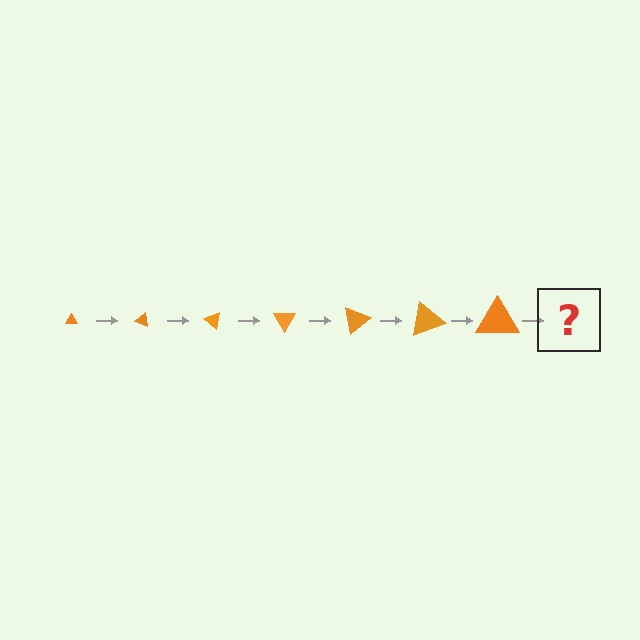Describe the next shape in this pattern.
It should be a triangle, larger than the previous one and rotated 140 degrees from the start.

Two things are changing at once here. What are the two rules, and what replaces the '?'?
The two rules are that the triangle grows larger each step and it rotates 20 degrees each step. The '?' should be a triangle, larger than the previous one and rotated 140 degrees from the start.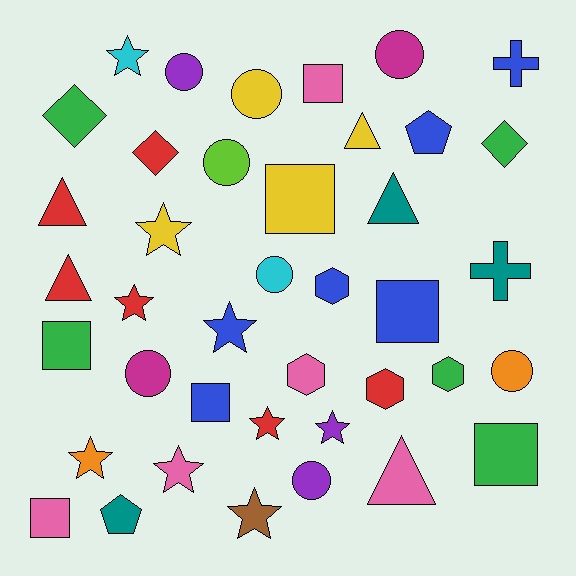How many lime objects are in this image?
There is 1 lime object.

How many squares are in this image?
There are 7 squares.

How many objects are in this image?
There are 40 objects.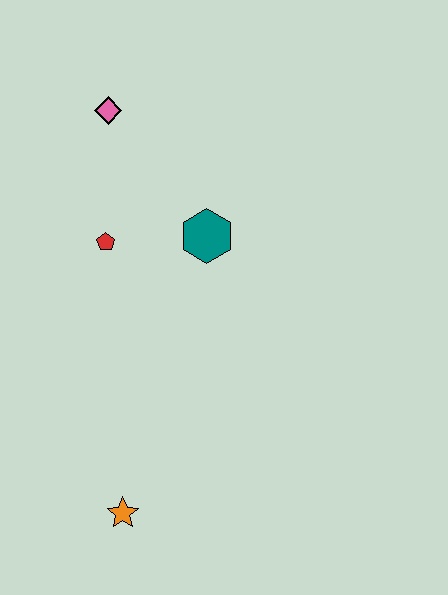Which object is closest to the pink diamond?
The red pentagon is closest to the pink diamond.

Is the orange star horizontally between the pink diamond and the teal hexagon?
Yes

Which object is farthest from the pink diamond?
The orange star is farthest from the pink diamond.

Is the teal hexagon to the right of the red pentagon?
Yes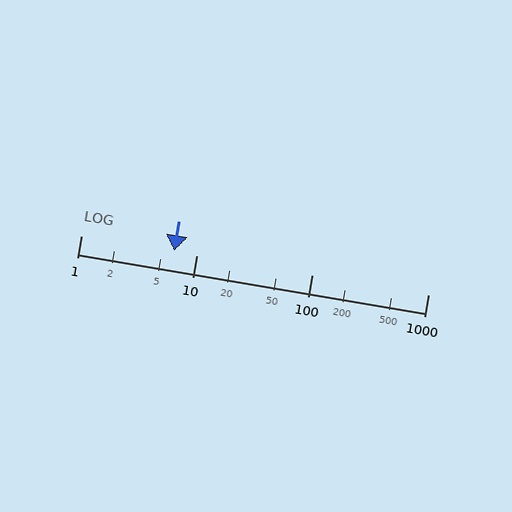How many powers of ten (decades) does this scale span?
The scale spans 3 decades, from 1 to 1000.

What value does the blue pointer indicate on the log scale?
The pointer indicates approximately 6.4.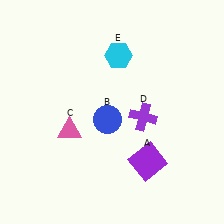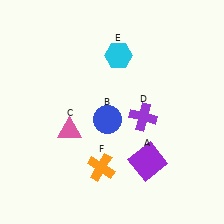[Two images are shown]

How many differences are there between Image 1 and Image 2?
There is 1 difference between the two images.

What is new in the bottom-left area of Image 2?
An orange cross (F) was added in the bottom-left area of Image 2.